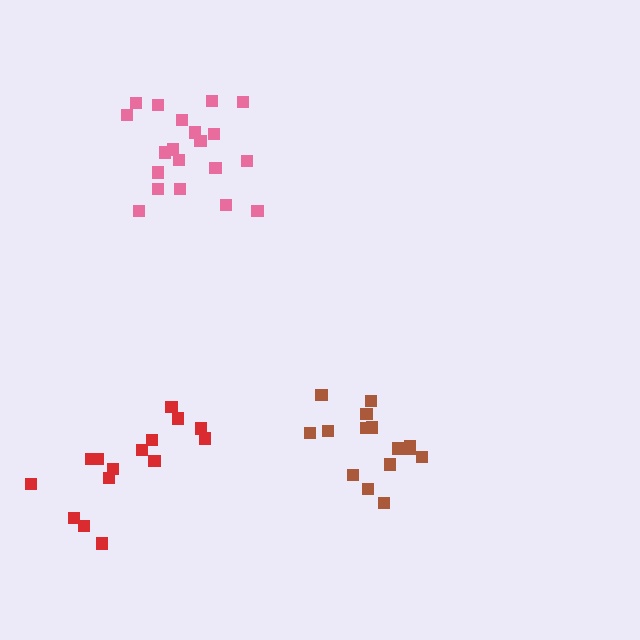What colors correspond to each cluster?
The clusters are colored: brown, pink, red.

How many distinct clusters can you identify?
There are 3 distinct clusters.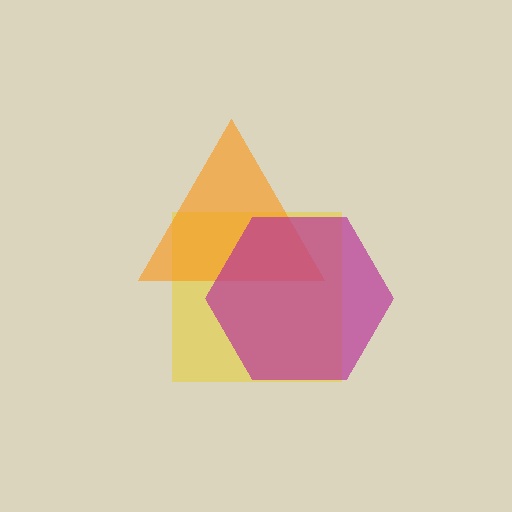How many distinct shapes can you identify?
There are 3 distinct shapes: a yellow square, an orange triangle, a magenta hexagon.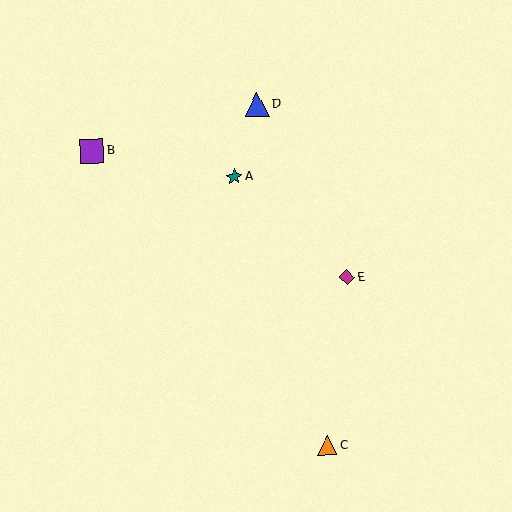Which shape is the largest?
The blue triangle (labeled D) is the largest.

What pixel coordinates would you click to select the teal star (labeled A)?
Click at (234, 177) to select the teal star A.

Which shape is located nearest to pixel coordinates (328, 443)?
The orange triangle (labeled C) at (328, 445) is nearest to that location.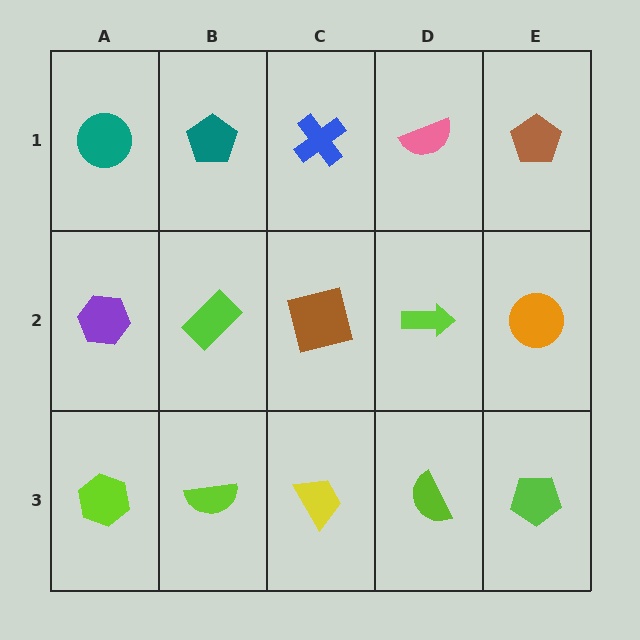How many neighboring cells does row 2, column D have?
4.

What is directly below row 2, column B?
A lime semicircle.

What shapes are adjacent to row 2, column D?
A pink semicircle (row 1, column D), a lime semicircle (row 3, column D), a brown square (row 2, column C), an orange circle (row 2, column E).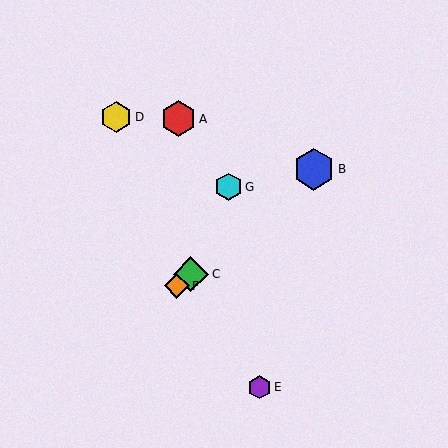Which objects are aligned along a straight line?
Objects B, C, F are aligned along a straight line.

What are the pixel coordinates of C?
Object C is at (191, 274).